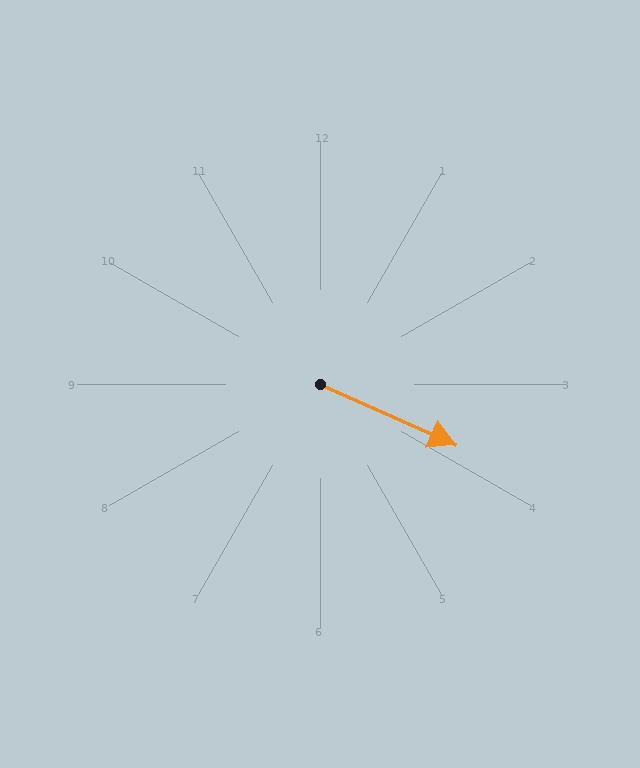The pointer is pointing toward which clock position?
Roughly 4 o'clock.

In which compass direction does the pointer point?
Southeast.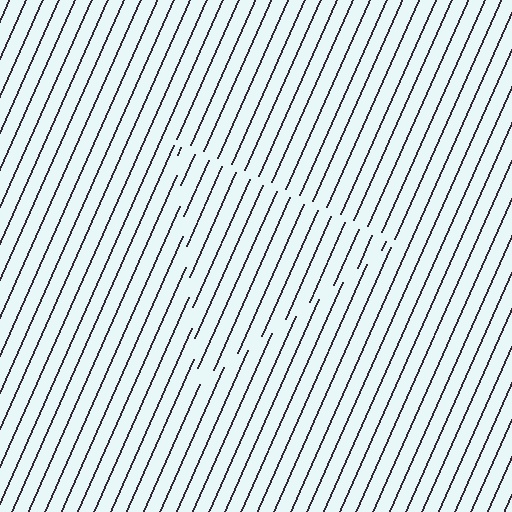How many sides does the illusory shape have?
3 sides — the line-ends trace a triangle.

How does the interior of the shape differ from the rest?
The interior of the shape contains the same grating, shifted by half a period — the contour is defined by the phase discontinuity where line-ends from the inner and outer gratings abut.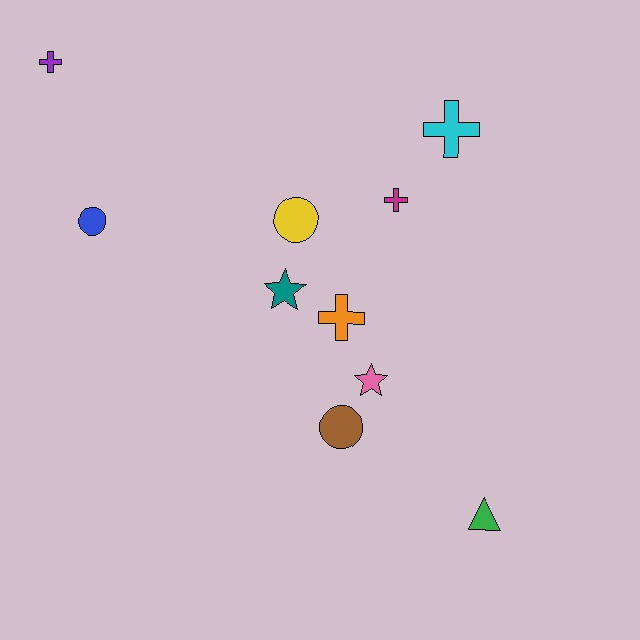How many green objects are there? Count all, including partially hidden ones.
There is 1 green object.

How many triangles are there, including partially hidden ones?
There is 1 triangle.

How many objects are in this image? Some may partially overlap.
There are 10 objects.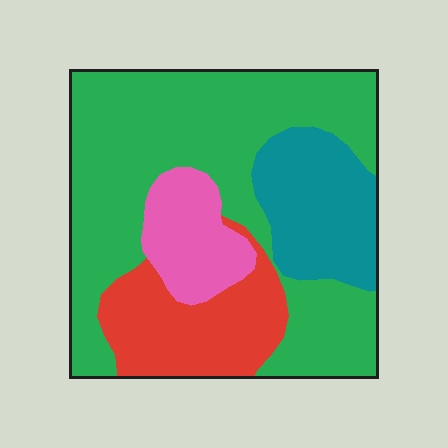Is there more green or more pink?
Green.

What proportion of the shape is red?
Red takes up less than a quarter of the shape.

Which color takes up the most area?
Green, at roughly 55%.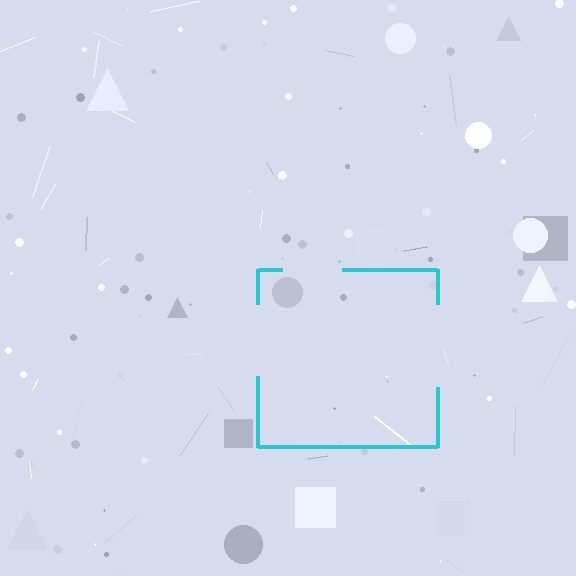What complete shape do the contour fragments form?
The contour fragments form a square.